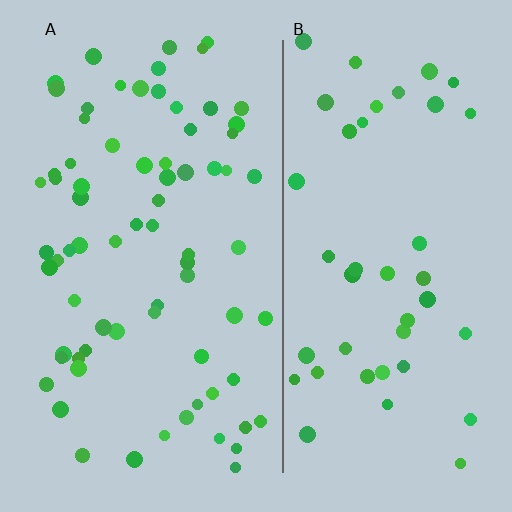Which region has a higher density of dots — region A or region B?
A (the left).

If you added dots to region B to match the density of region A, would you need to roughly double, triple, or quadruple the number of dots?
Approximately double.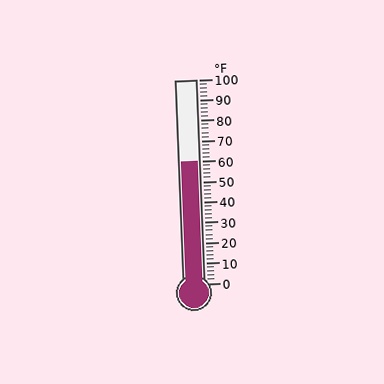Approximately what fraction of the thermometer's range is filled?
The thermometer is filled to approximately 60% of its range.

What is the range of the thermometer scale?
The thermometer scale ranges from 0°F to 100°F.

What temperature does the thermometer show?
The thermometer shows approximately 60°F.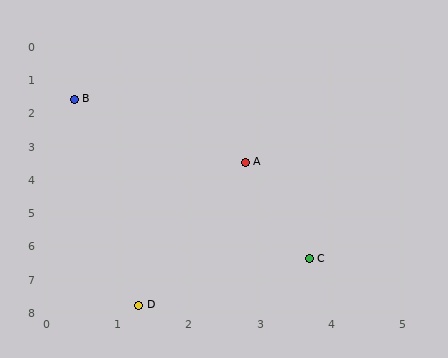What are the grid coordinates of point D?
Point D is at approximately (1.3, 7.8).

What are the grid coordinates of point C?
Point C is at approximately (3.7, 6.4).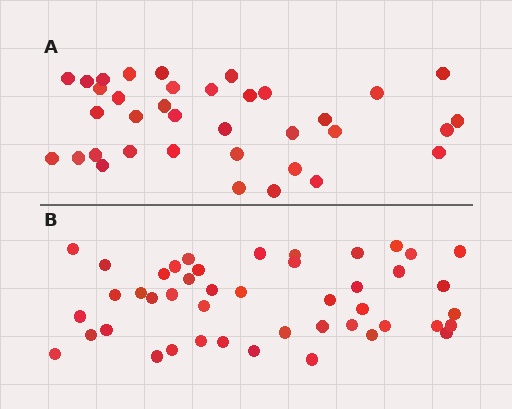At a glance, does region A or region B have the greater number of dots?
Region B (the bottom region) has more dots.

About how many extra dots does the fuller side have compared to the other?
Region B has roughly 8 or so more dots than region A.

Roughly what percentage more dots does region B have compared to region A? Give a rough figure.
About 25% more.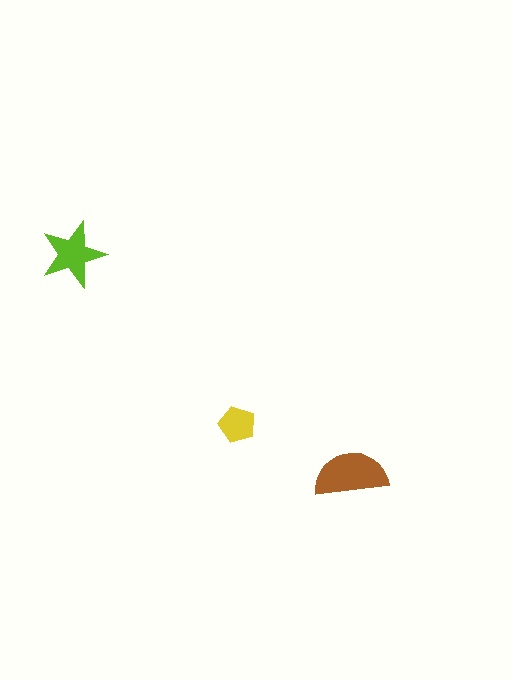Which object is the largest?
The brown semicircle.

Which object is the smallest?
The yellow pentagon.